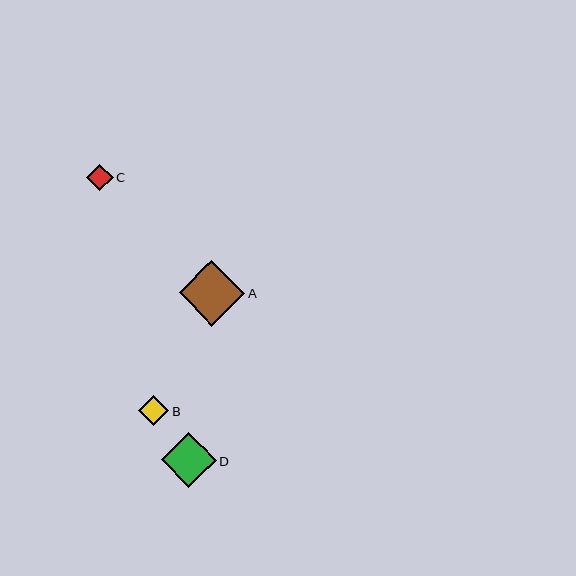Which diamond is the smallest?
Diamond C is the smallest with a size of approximately 26 pixels.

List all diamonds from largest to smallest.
From largest to smallest: A, D, B, C.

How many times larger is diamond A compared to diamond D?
Diamond A is approximately 1.2 times the size of diamond D.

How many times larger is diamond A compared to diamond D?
Diamond A is approximately 1.2 times the size of diamond D.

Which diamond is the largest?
Diamond A is the largest with a size of approximately 66 pixels.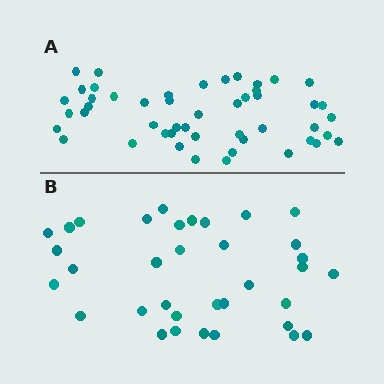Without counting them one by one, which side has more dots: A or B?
Region A (the top region) has more dots.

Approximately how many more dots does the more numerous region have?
Region A has approximately 15 more dots than region B.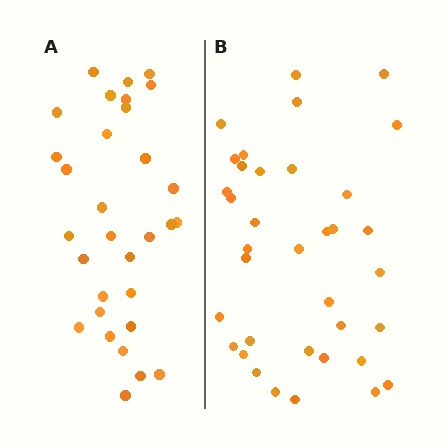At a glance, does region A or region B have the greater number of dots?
Region B (the right region) has more dots.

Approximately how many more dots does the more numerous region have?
Region B has about 5 more dots than region A.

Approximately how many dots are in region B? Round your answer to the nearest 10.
About 40 dots. (The exact count is 36, which rounds to 40.)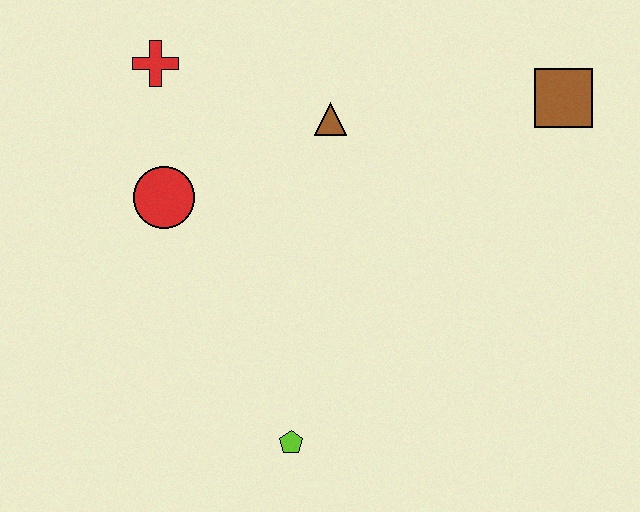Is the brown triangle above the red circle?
Yes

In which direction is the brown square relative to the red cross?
The brown square is to the right of the red cross.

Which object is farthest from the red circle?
The brown square is farthest from the red circle.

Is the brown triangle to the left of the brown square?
Yes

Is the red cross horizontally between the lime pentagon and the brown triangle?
No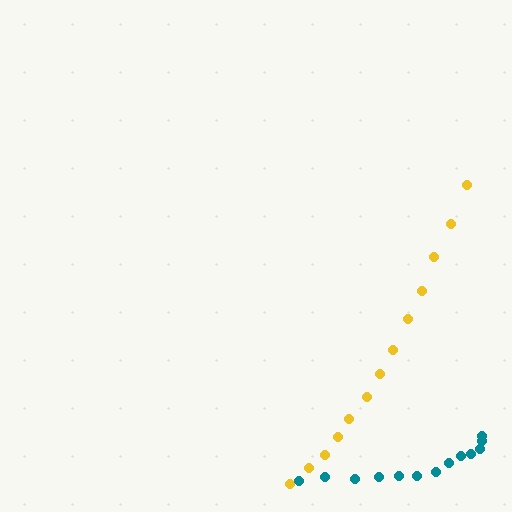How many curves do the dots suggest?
There are 2 distinct paths.